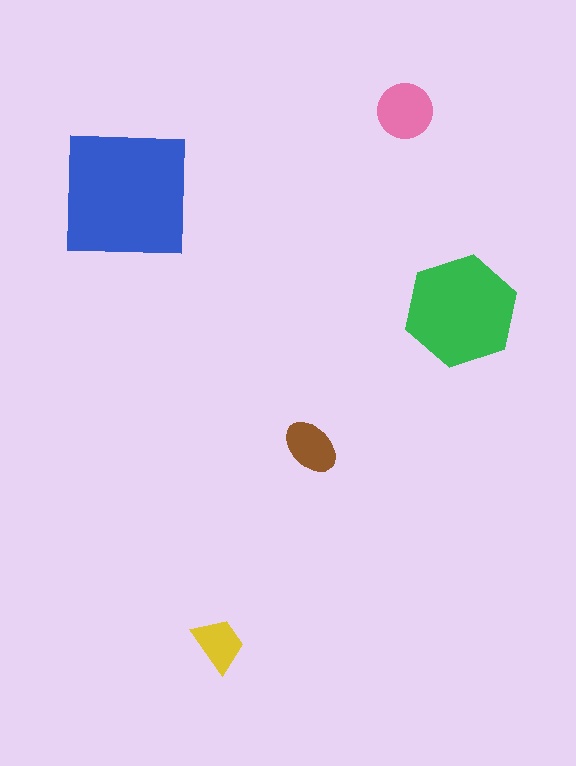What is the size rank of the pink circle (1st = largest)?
3rd.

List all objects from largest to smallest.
The blue square, the green hexagon, the pink circle, the brown ellipse, the yellow trapezoid.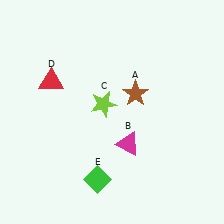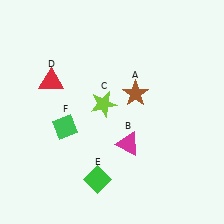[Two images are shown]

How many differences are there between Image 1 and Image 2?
There is 1 difference between the two images.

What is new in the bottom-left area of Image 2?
A green diamond (F) was added in the bottom-left area of Image 2.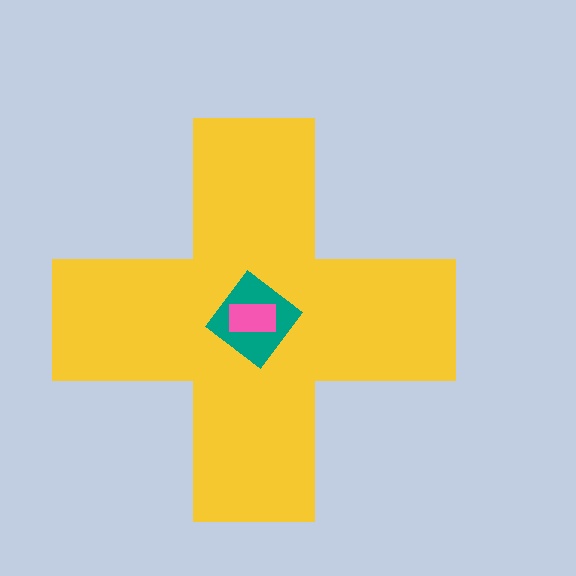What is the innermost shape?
The pink rectangle.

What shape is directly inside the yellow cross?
The teal diamond.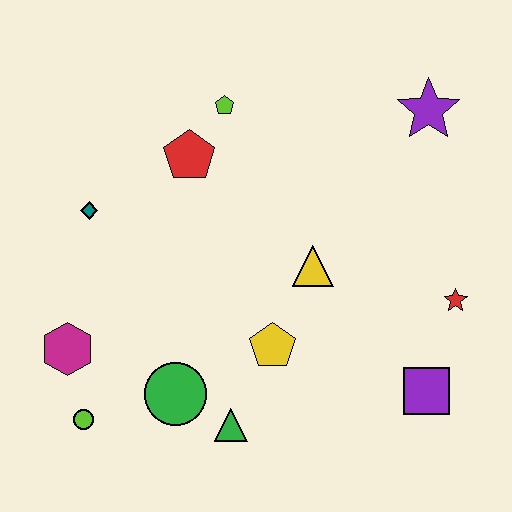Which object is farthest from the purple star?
The lime circle is farthest from the purple star.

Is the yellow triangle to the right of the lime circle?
Yes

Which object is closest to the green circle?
The green triangle is closest to the green circle.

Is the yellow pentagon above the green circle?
Yes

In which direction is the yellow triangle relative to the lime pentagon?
The yellow triangle is below the lime pentagon.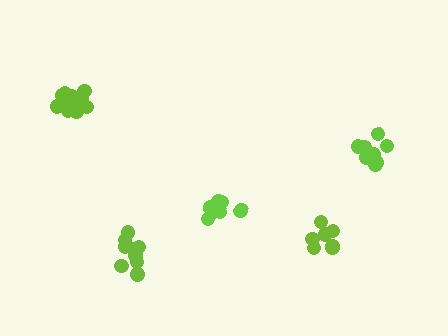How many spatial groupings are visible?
There are 5 spatial groupings.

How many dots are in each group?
Group 1: 7 dots, Group 2: 7 dots, Group 3: 8 dots, Group 4: 9 dots, Group 5: 10 dots (41 total).